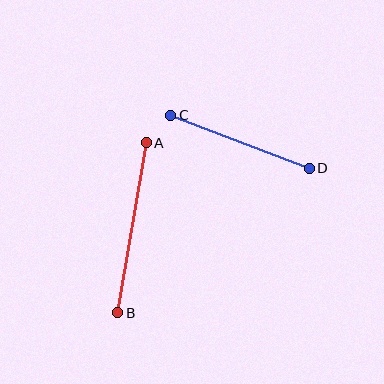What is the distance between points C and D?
The distance is approximately 148 pixels.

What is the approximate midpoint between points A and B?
The midpoint is at approximately (132, 228) pixels.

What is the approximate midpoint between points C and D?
The midpoint is at approximately (240, 142) pixels.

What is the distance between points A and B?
The distance is approximately 172 pixels.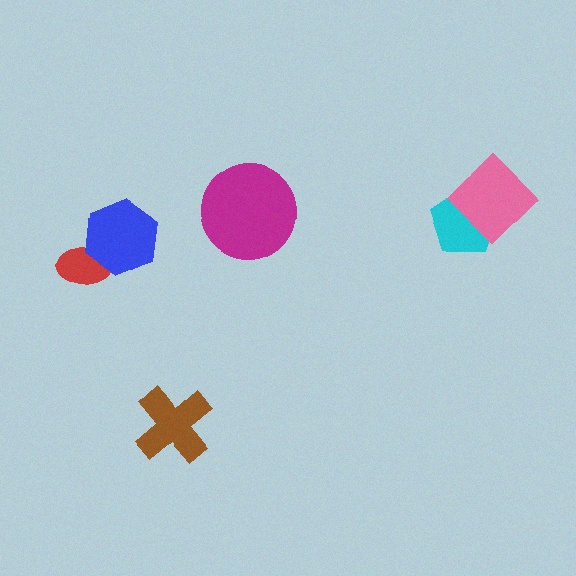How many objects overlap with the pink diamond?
1 object overlaps with the pink diamond.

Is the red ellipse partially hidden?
Yes, it is partially covered by another shape.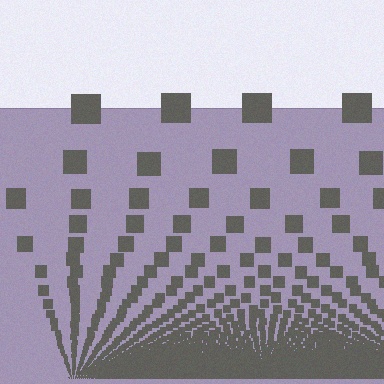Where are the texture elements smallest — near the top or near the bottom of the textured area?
Near the bottom.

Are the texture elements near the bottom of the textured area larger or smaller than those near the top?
Smaller. The gradient is inverted — elements near the bottom are smaller and denser.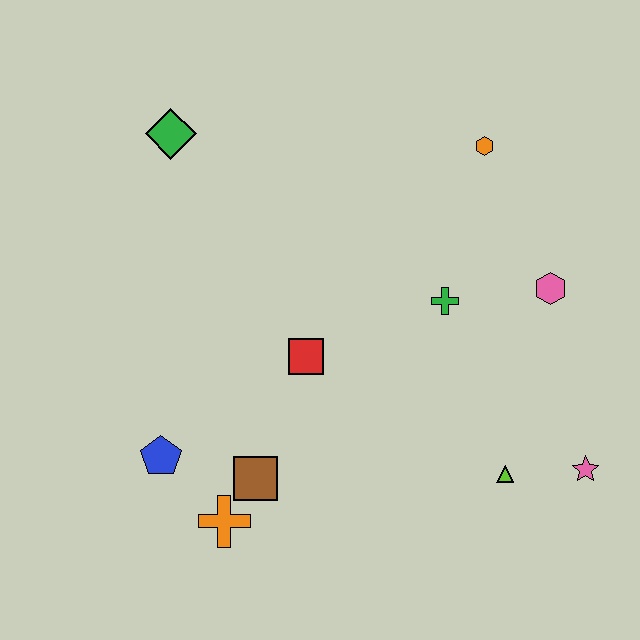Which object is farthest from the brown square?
The orange hexagon is farthest from the brown square.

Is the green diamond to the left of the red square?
Yes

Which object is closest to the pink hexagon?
The green cross is closest to the pink hexagon.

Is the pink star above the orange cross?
Yes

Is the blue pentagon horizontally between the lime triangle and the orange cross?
No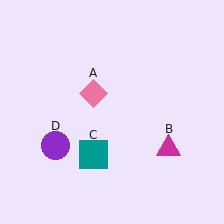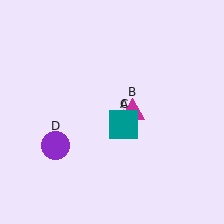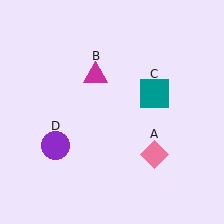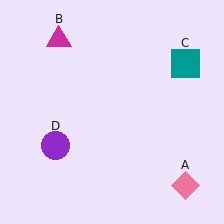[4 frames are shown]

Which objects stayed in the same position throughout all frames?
Purple circle (object D) remained stationary.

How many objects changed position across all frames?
3 objects changed position: pink diamond (object A), magenta triangle (object B), teal square (object C).